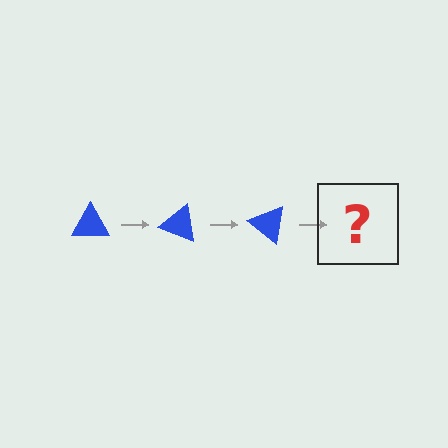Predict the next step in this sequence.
The next step is a blue triangle rotated 60 degrees.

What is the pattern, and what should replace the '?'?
The pattern is that the triangle rotates 20 degrees each step. The '?' should be a blue triangle rotated 60 degrees.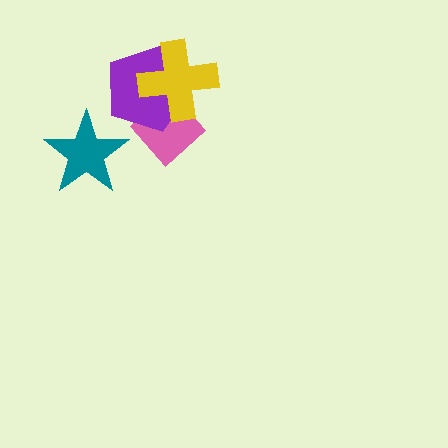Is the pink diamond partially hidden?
Yes, it is partially covered by another shape.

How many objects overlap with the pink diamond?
2 objects overlap with the pink diamond.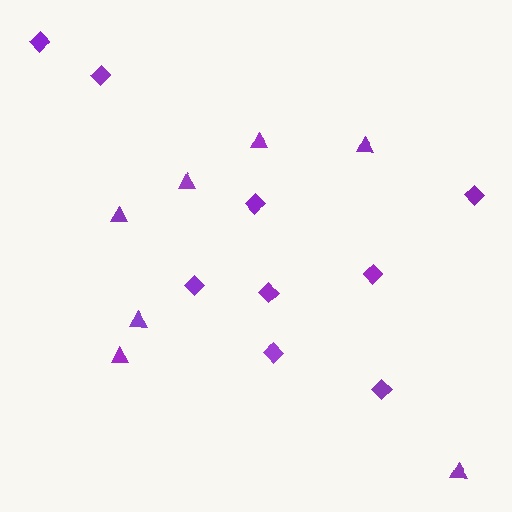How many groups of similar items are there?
There are 2 groups: one group of diamonds (9) and one group of triangles (7).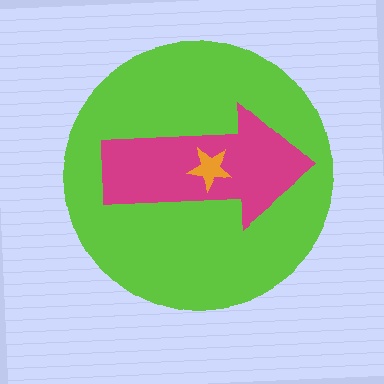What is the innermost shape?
The orange star.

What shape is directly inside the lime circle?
The magenta arrow.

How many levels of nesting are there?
3.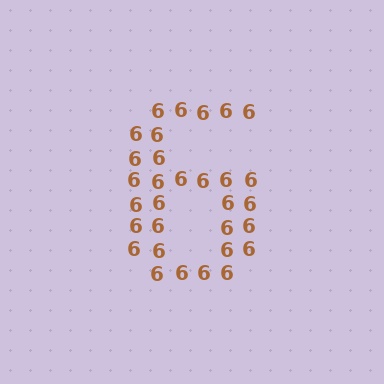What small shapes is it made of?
It is made of small digit 6's.